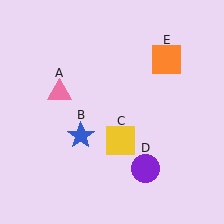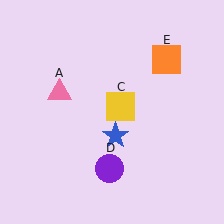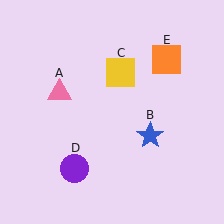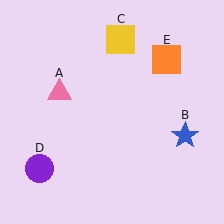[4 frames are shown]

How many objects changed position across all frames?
3 objects changed position: blue star (object B), yellow square (object C), purple circle (object D).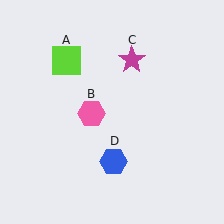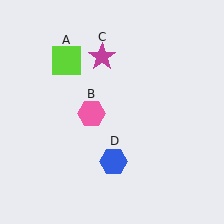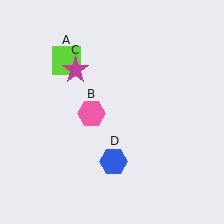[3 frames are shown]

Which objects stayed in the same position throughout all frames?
Lime square (object A) and pink hexagon (object B) and blue hexagon (object D) remained stationary.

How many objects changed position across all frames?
1 object changed position: magenta star (object C).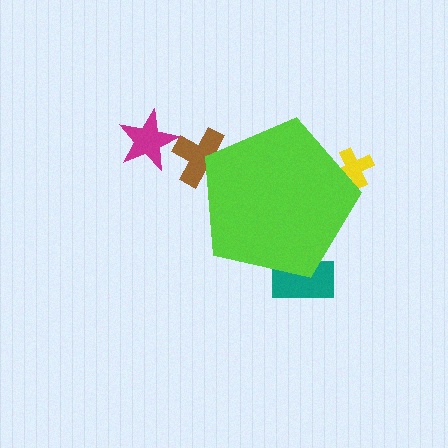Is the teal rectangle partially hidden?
Yes, the teal rectangle is partially hidden behind the lime pentagon.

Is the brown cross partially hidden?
Yes, the brown cross is partially hidden behind the lime pentagon.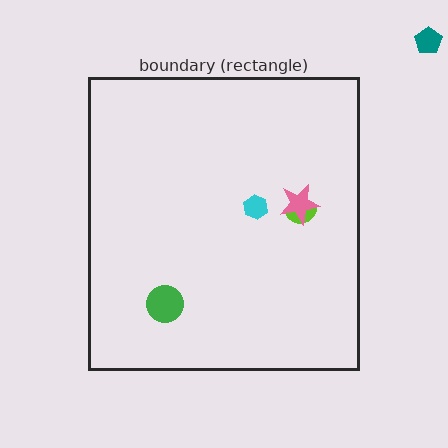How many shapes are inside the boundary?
4 inside, 1 outside.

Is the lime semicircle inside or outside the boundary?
Inside.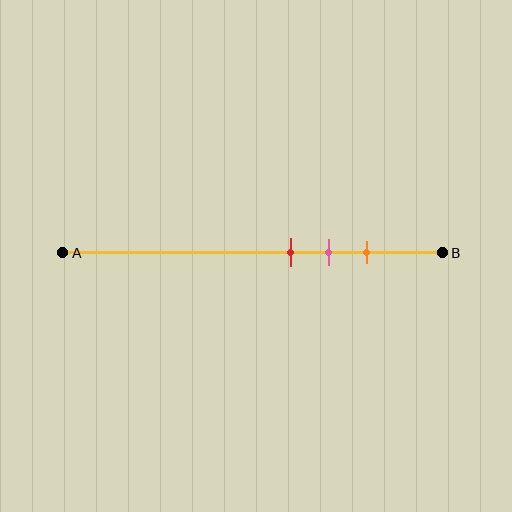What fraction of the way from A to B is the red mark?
The red mark is approximately 60% (0.6) of the way from A to B.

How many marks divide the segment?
There are 3 marks dividing the segment.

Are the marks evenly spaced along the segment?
Yes, the marks are approximately evenly spaced.